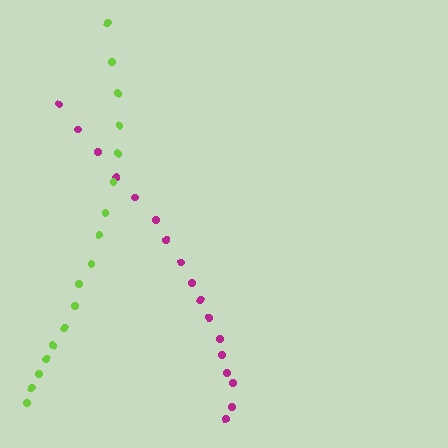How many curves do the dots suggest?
There are 2 distinct paths.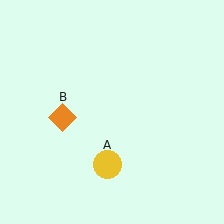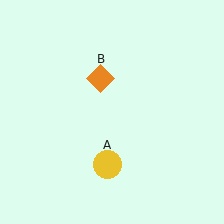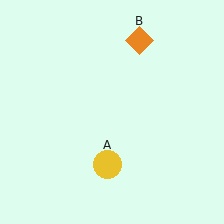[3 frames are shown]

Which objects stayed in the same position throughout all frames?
Yellow circle (object A) remained stationary.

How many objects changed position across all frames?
1 object changed position: orange diamond (object B).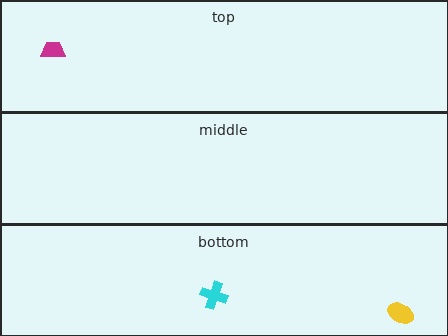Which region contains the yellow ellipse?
The bottom region.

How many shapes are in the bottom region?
2.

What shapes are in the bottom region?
The cyan cross, the yellow ellipse.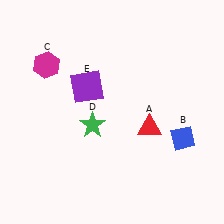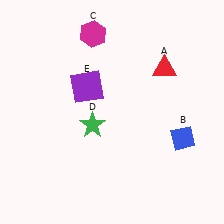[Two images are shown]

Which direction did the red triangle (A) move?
The red triangle (A) moved up.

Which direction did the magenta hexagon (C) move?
The magenta hexagon (C) moved right.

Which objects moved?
The objects that moved are: the red triangle (A), the magenta hexagon (C).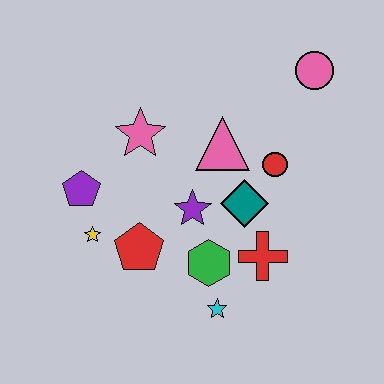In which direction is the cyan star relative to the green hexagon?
The cyan star is below the green hexagon.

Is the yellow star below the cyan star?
No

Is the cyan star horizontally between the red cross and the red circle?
No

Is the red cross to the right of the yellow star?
Yes